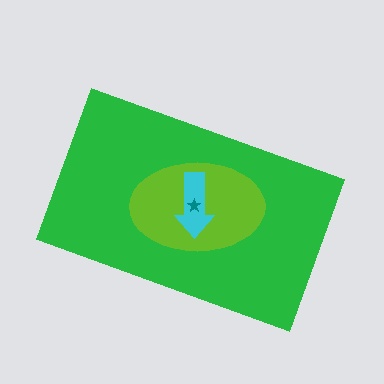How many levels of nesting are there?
4.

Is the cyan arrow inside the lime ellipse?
Yes.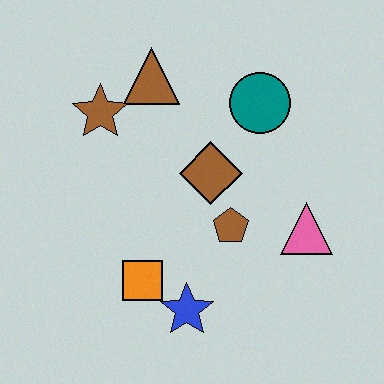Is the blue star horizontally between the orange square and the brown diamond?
Yes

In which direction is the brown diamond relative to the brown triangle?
The brown diamond is below the brown triangle.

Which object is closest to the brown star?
The brown triangle is closest to the brown star.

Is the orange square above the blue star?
Yes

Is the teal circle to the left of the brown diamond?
No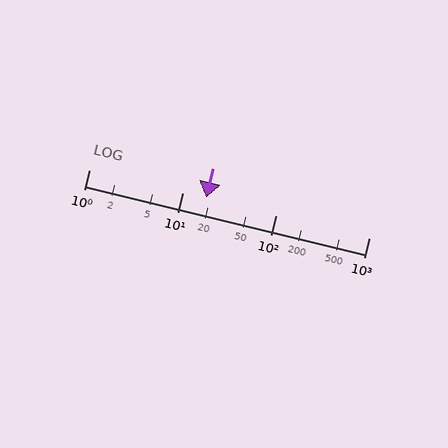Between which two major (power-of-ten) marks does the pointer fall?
The pointer is between 10 and 100.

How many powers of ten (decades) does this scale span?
The scale spans 3 decades, from 1 to 1000.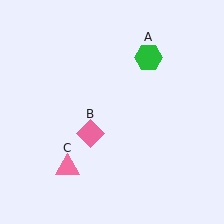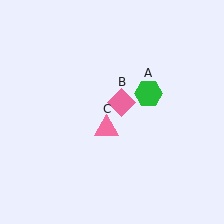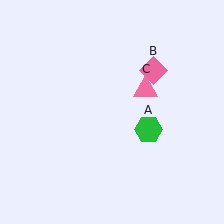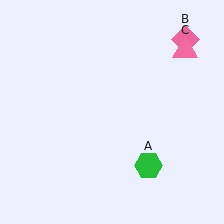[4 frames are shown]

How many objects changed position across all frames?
3 objects changed position: green hexagon (object A), pink diamond (object B), pink triangle (object C).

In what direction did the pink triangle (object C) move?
The pink triangle (object C) moved up and to the right.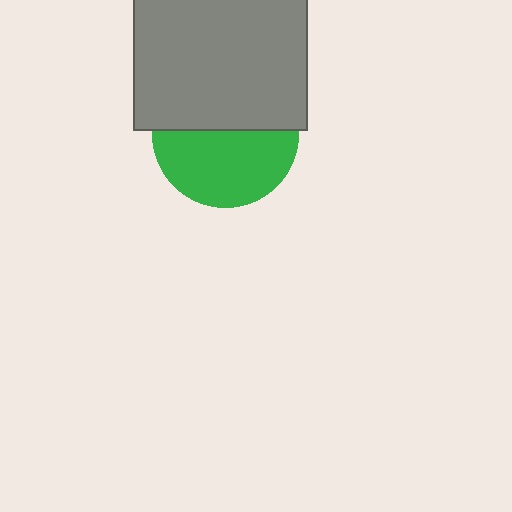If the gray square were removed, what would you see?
You would see the complete green circle.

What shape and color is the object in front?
The object in front is a gray square.